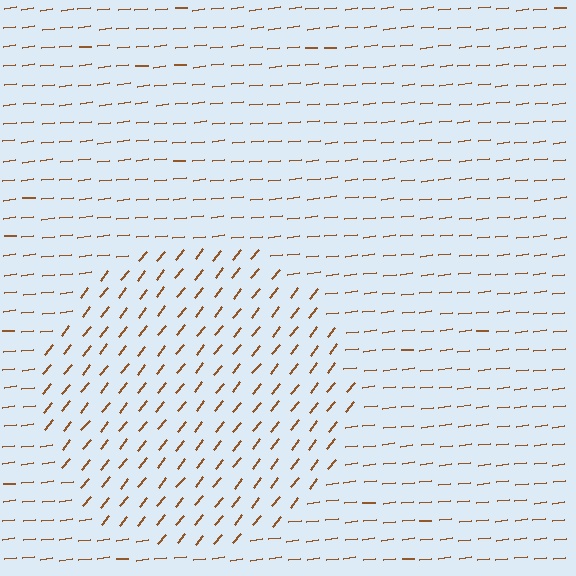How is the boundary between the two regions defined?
The boundary is defined purely by a change in line orientation (approximately 45 degrees difference). All lines are the same color and thickness.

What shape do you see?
I see a circle.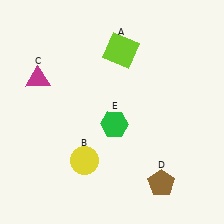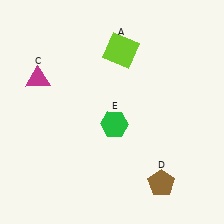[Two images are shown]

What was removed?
The yellow circle (B) was removed in Image 2.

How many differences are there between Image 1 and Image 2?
There is 1 difference between the two images.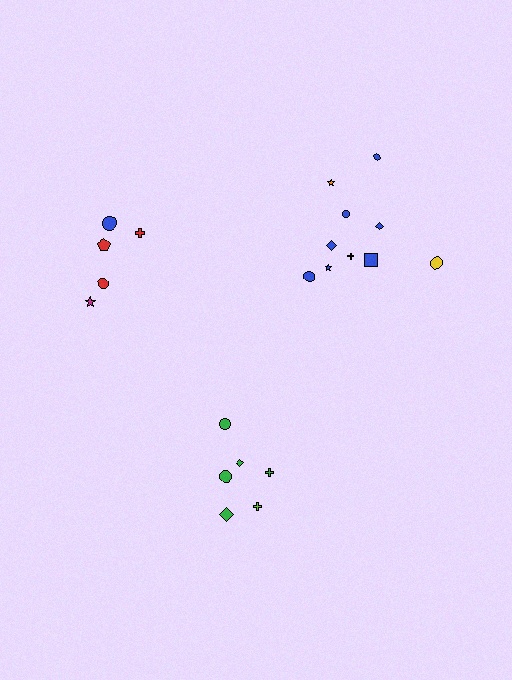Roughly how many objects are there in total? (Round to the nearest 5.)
Roughly 20 objects in total.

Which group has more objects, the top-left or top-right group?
The top-right group.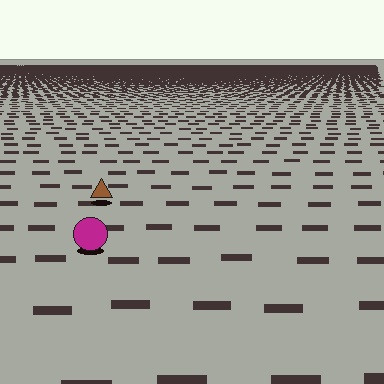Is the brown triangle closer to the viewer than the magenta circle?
No. The magenta circle is closer — you can tell from the texture gradient: the ground texture is coarser near it.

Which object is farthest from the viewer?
The brown triangle is farthest from the viewer. It appears smaller and the ground texture around it is denser.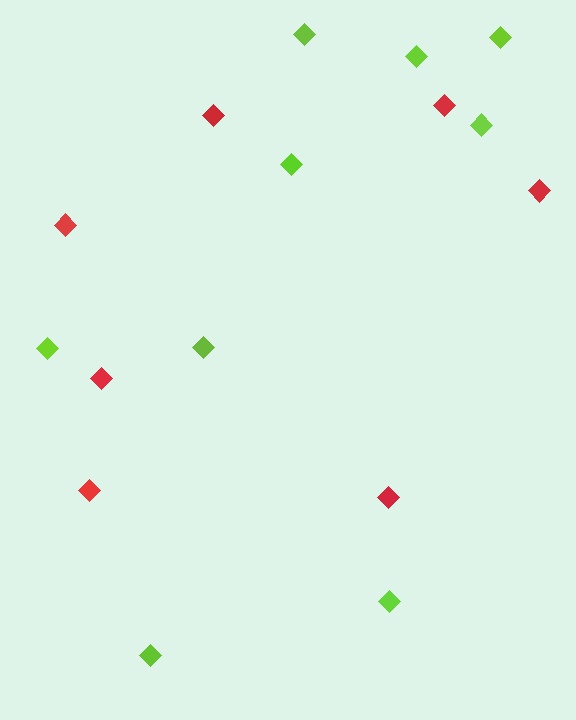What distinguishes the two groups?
There are 2 groups: one group of red diamonds (7) and one group of lime diamonds (9).